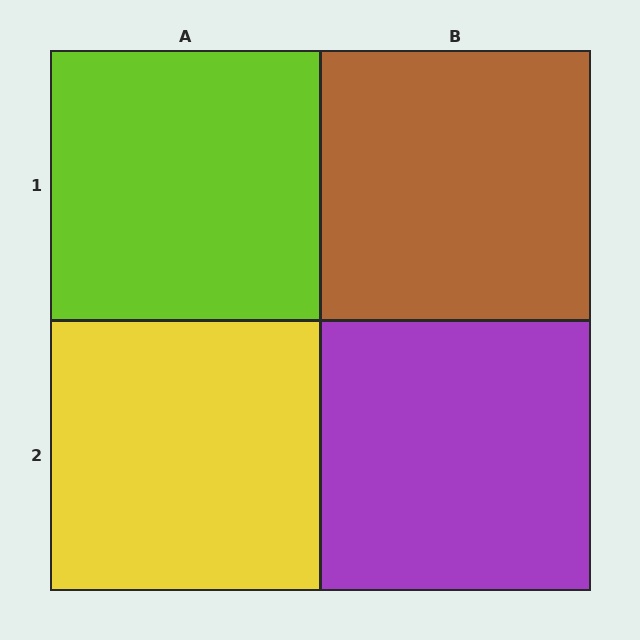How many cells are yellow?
1 cell is yellow.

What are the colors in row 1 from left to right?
Lime, brown.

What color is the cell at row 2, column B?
Purple.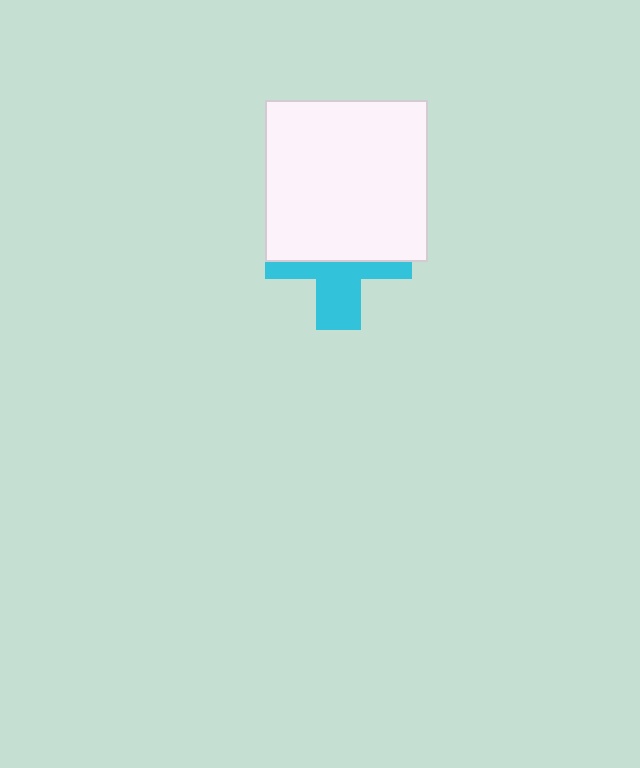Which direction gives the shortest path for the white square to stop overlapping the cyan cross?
Moving up gives the shortest separation.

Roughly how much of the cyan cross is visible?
A small part of it is visible (roughly 44%).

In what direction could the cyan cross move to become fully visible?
The cyan cross could move down. That would shift it out from behind the white square entirely.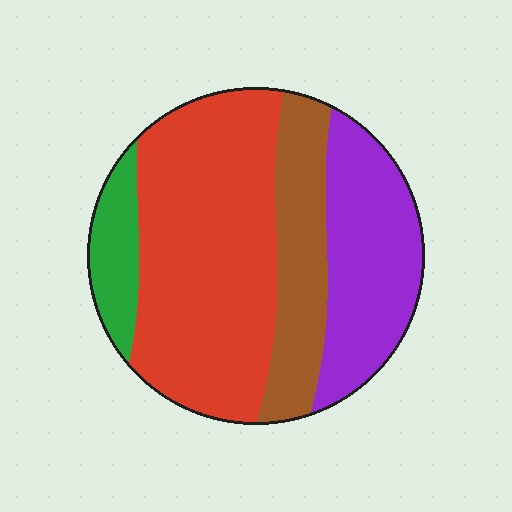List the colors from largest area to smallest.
From largest to smallest: red, purple, brown, green.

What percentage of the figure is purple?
Purple covers about 25% of the figure.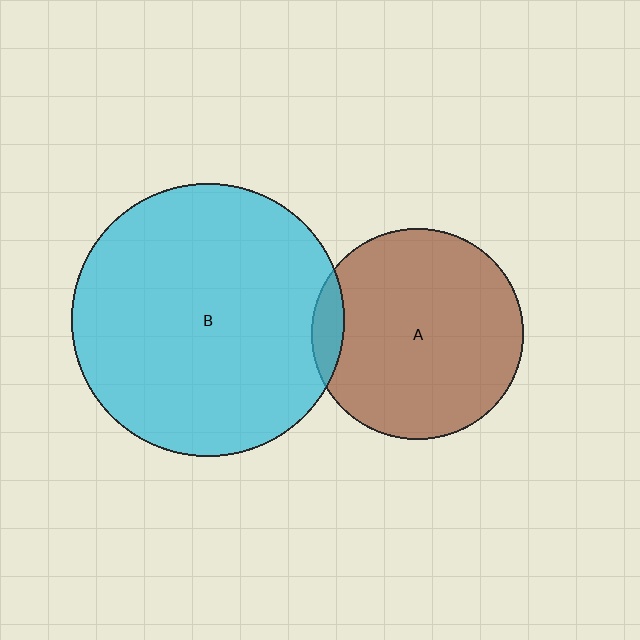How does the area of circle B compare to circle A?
Approximately 1.7 times.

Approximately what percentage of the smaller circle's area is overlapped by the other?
Approximately 10%.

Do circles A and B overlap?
Yes.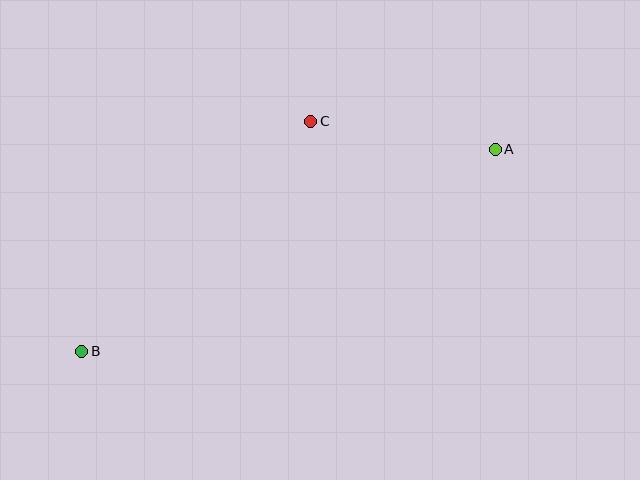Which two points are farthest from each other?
Points A and B are farthest from each other.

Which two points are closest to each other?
Points A and C are closest to each other.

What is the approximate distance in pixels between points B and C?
The distance between B and C is approximately 325 pixels.